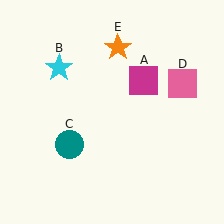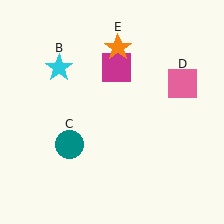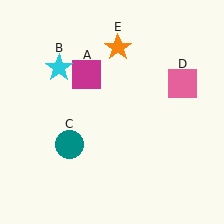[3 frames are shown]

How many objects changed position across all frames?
1 object changed position: magenta square (object A).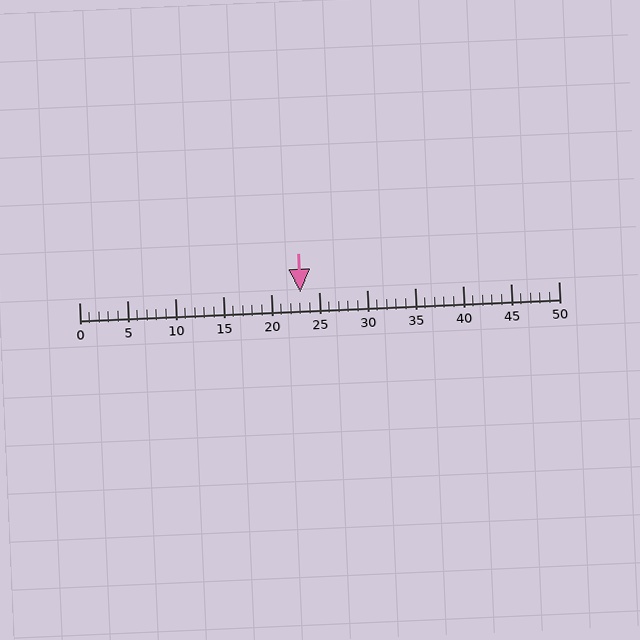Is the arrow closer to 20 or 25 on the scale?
The arrow is closer to 25.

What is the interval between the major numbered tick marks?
The major tick marks are spaced 5 units apart.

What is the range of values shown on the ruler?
The ruler shows values from 0 to 50.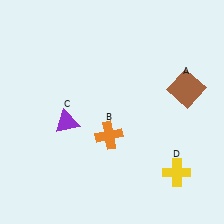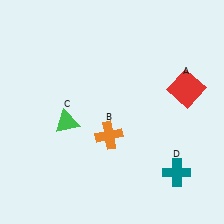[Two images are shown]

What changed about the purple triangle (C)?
In Image 1, C is purple. In Image 2, it changed to green.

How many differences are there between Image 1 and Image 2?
There are 3 differences between the two images.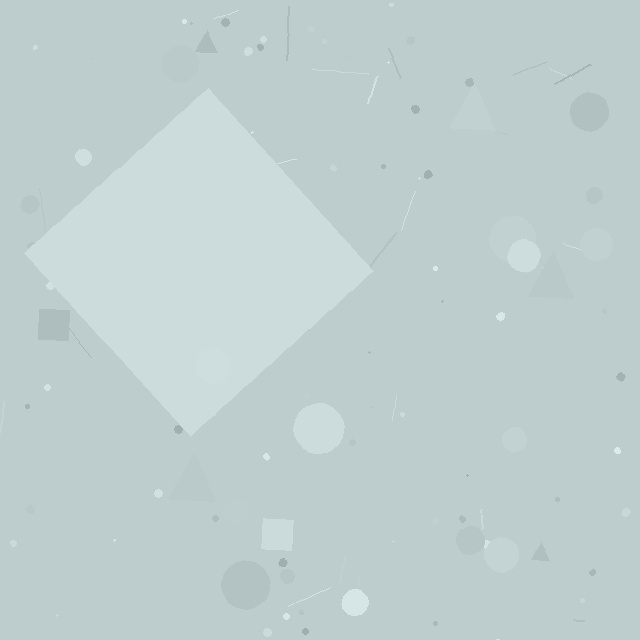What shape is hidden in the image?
A diamond is hidden in the image.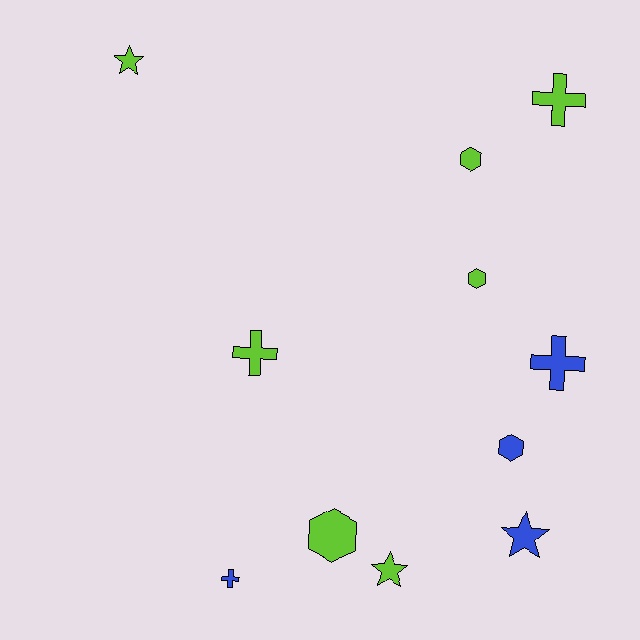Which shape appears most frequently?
Cross, with 4 objects.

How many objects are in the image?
There are 11 objects.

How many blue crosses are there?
There are 2 blue crosses.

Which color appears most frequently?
Lime, with 7 objects.